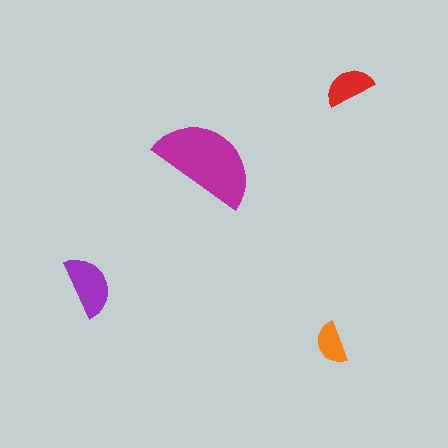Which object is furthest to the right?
The red semicircle is rightmost.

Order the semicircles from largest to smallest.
the magenta one, the purple one, the red one, the orange one.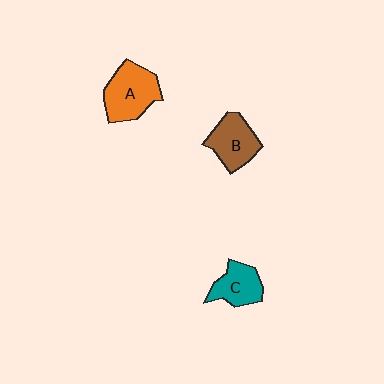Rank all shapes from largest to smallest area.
From largest to smallest: A (orange), B (brown), C (teal).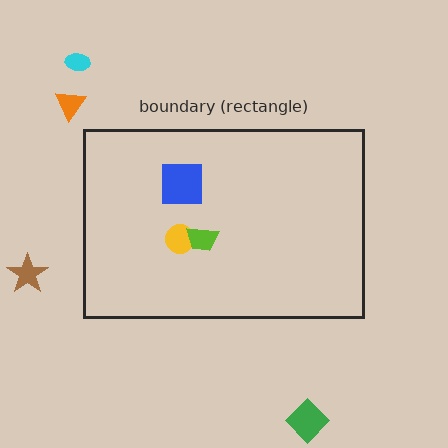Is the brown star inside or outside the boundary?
Outside.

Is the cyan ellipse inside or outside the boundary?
Outside.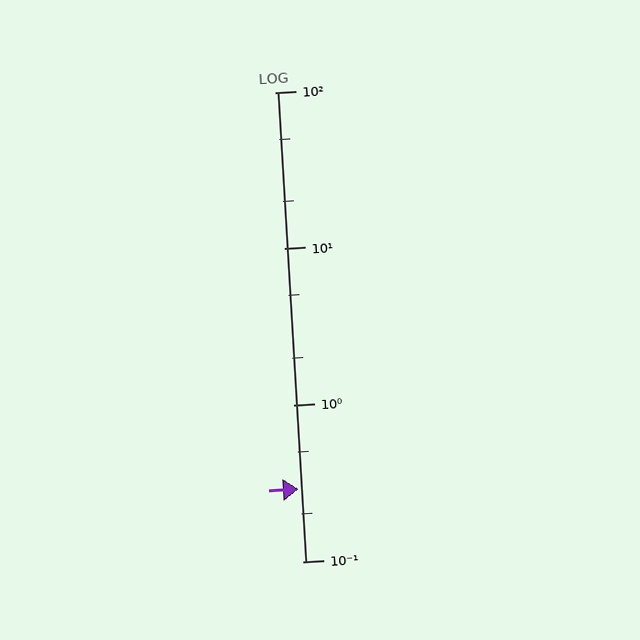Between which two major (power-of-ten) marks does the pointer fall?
The pointer is between 0.1 and 1.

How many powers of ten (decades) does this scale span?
The scale spans 3 decades, from 0.1 to 100.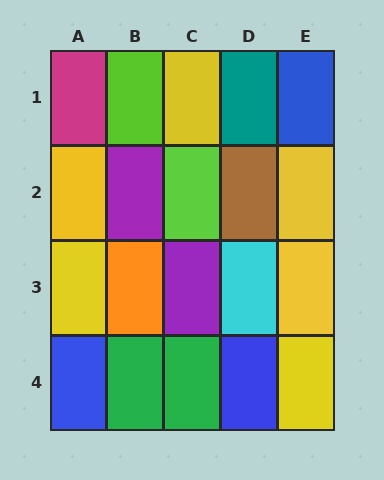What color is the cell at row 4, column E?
Yellow.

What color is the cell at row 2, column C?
Lime.